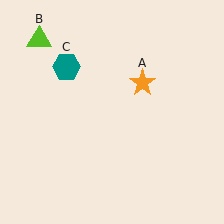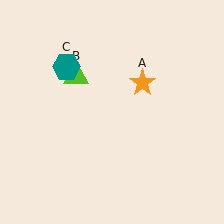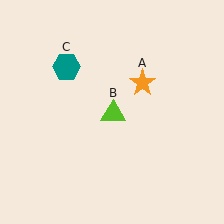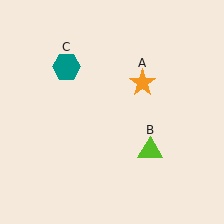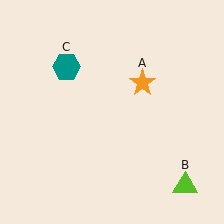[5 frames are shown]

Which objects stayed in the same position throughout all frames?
Orange star (object A) and teal hexagon (object C) remained stationary.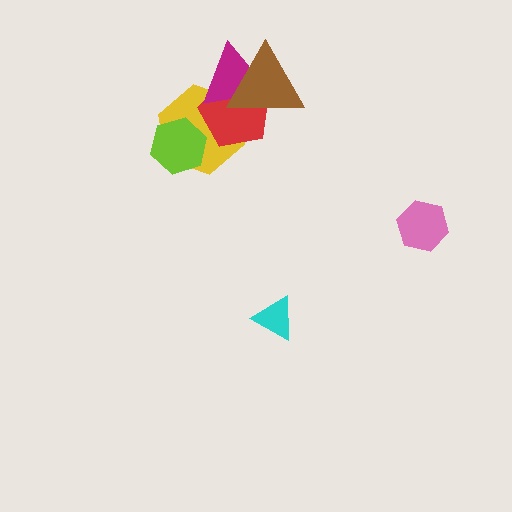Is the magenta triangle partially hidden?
Yes, it is partially covered by another shape.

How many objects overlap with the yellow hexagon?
4 objects overlap with the yellow hexagon.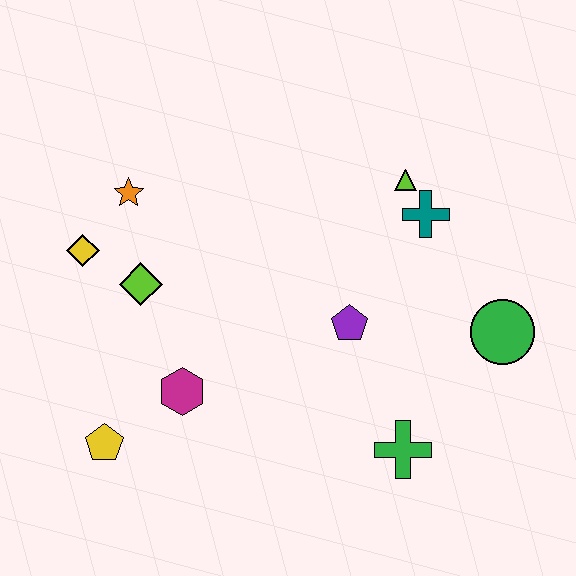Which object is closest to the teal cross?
The lime triangle is closest to the teal cross.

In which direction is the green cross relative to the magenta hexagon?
The green cross is to the right of the magenta hexagon.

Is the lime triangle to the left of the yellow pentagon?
No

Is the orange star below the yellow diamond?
No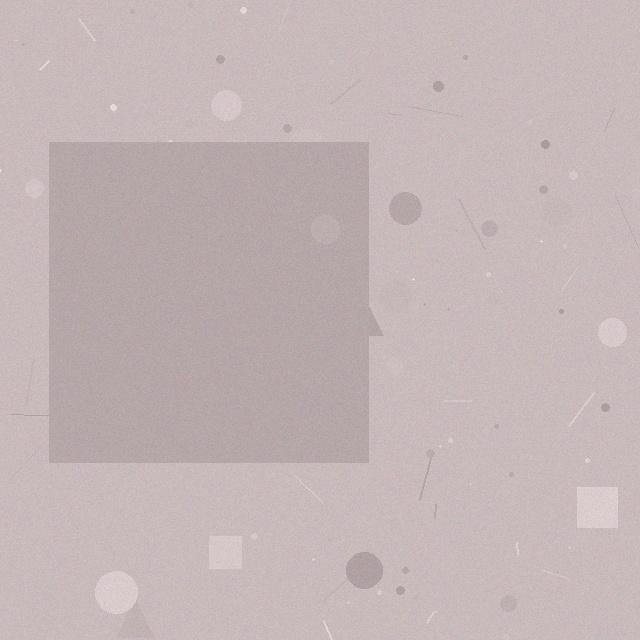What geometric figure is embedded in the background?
A square is embedded in the background.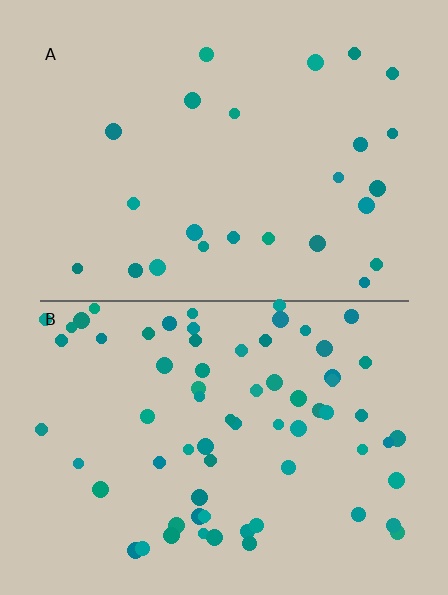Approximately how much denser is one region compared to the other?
Approximately 2.8× — region B over region A.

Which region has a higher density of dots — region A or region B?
B (the bottom).